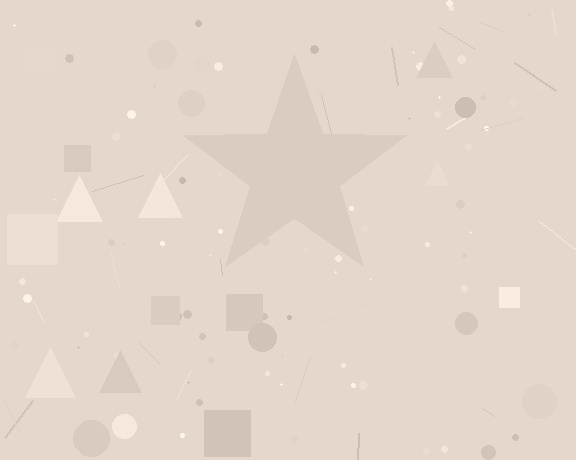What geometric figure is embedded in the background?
A star is embedded in the background.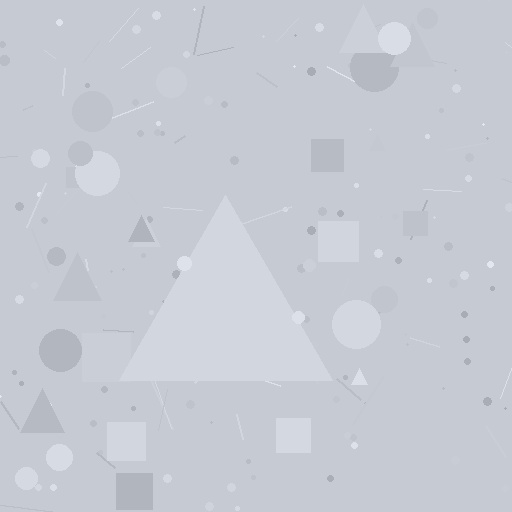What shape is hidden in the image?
A triangle is hidden in the image.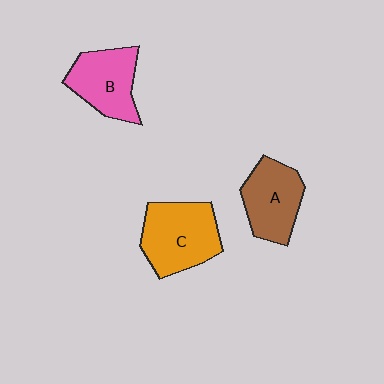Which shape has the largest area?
Shape C (orange).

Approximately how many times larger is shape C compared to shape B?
Approximately 1.2 times.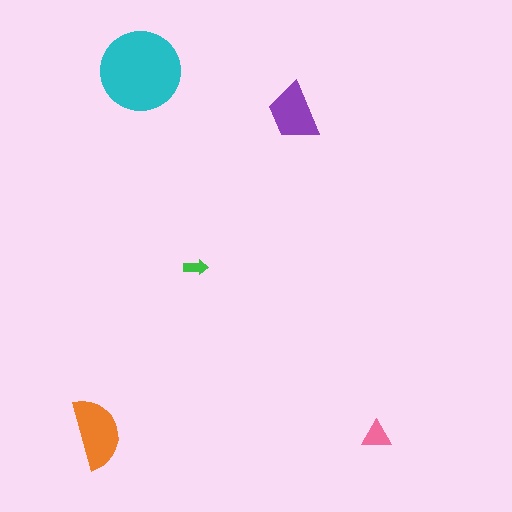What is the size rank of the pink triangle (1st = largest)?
4th.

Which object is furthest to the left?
The orange semicircle is leftmost.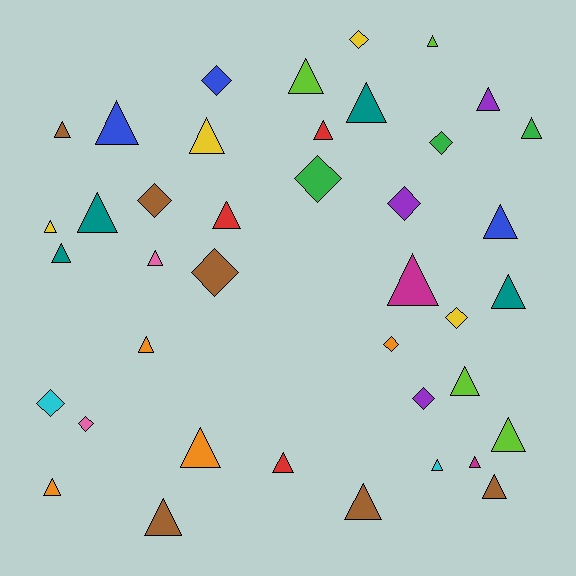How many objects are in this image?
There are 40 objects.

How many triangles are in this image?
There are 28 triangles.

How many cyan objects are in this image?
There are 2 cyan objects.